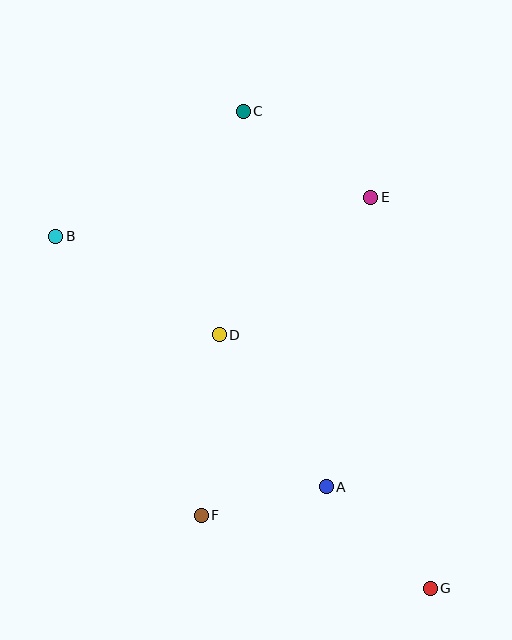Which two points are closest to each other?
Points A and F are closest to each other.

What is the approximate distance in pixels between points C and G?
The distance between C and G is approximately 513 pixels.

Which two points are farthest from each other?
Points B and G are farthest from each other.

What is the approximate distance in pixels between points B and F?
The distance between B and F is approximately 315 pixels.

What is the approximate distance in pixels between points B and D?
The distance between B and D is approximately 191 pixels.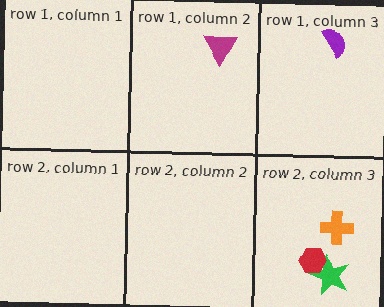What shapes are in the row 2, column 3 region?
The orange cross, the green star, the red hexagon.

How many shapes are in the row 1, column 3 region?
1.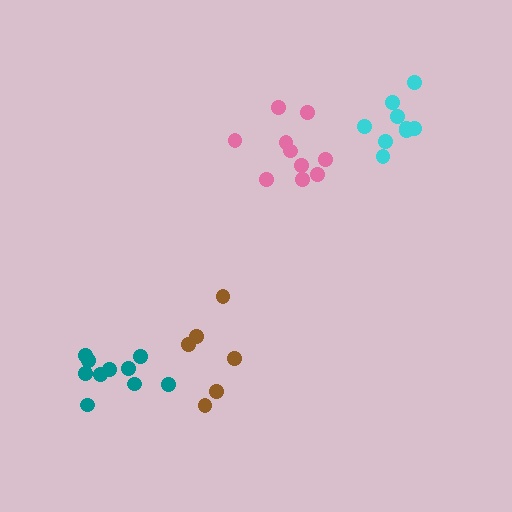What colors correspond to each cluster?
The clusters are colored: brown, pink, cyan, teal.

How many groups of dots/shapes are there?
There are 4 groups.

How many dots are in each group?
Group 1: 6 dots, Group 2: 10 dots, Group 3: 9 dots, Group 4: 10 dots (35 total).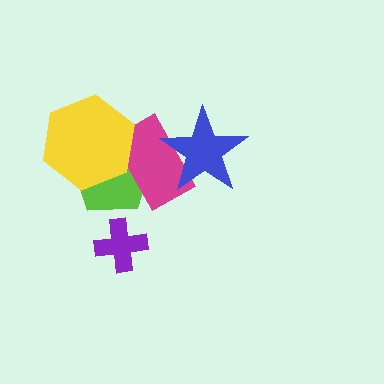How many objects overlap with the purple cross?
0 objects overlap with the purple cross.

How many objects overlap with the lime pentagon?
2 objects overlap with the lime pentagon.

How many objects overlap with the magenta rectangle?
3 objects overlap with the magenta rectangle.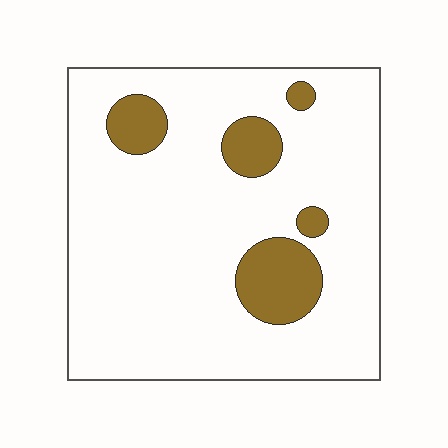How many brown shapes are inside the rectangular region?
5.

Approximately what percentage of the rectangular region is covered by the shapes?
Approximately 15%.